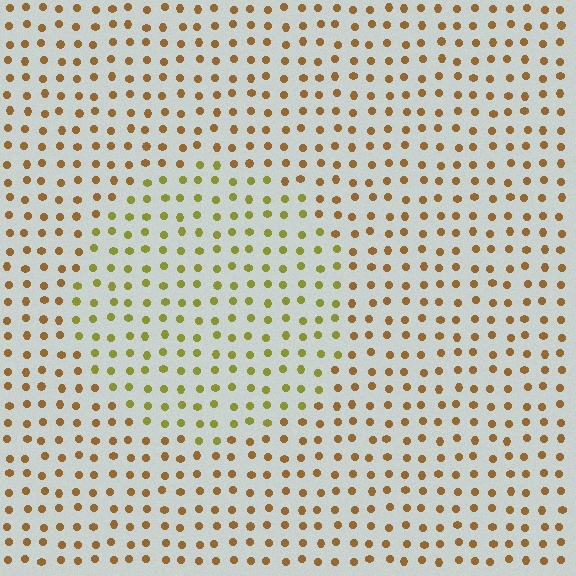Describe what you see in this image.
The image is filled with small brown elements in a uniform arrangement. A circle-shaped region is visible where the elements are tinted to a slightly different hue, forming a subtle color boundary.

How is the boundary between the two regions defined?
The boundary is defined purely by a slight shift in hue (about 35 degrees). Spacing, size, and orientation are identical on both sides.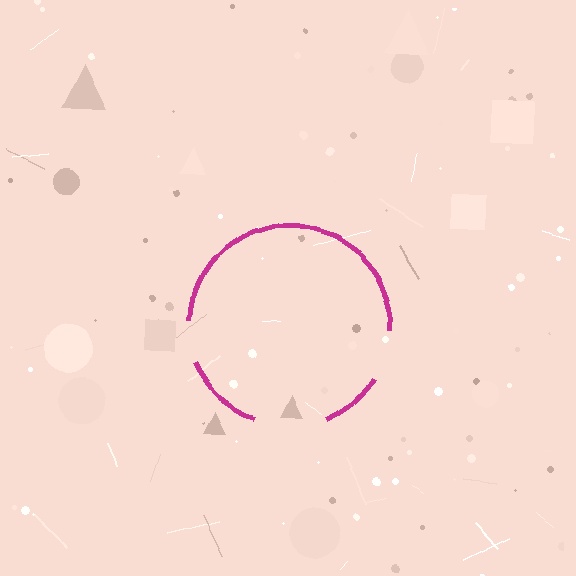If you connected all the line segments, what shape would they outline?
They would outline a circle.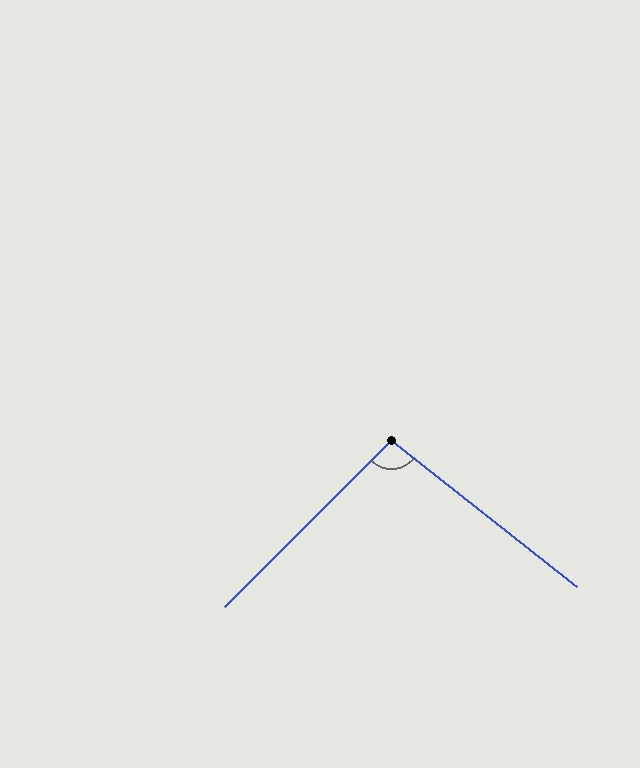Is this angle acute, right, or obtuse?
It is obtuse.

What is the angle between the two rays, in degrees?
Approximately 96 degrees.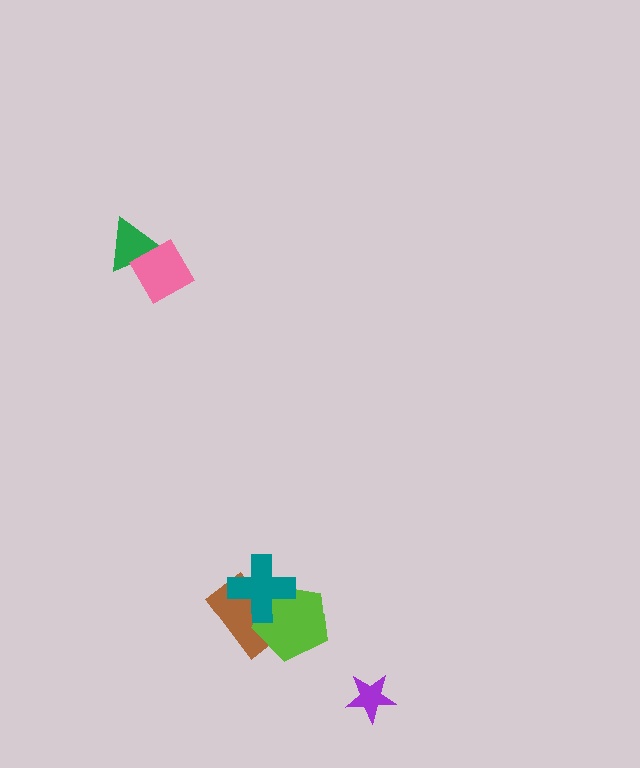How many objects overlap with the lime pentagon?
2 objects overlap with the lime pentagon.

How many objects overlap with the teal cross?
2 objects overlap with the teal cross.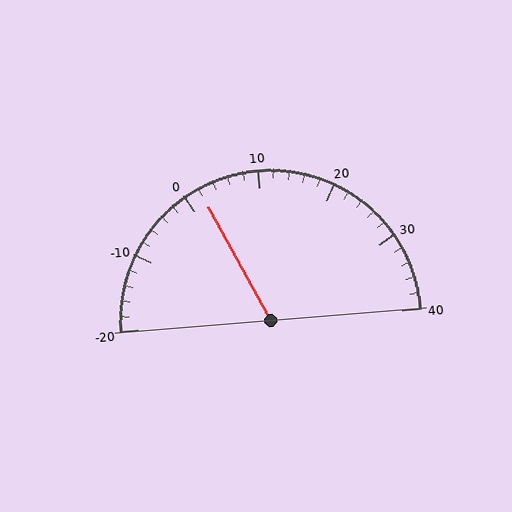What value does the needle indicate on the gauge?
The needle indicates approximately 2.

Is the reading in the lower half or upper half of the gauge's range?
The reading is in the lower half of the range (-20 to 40).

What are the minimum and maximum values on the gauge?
The gauge ranges from -20 to 40.